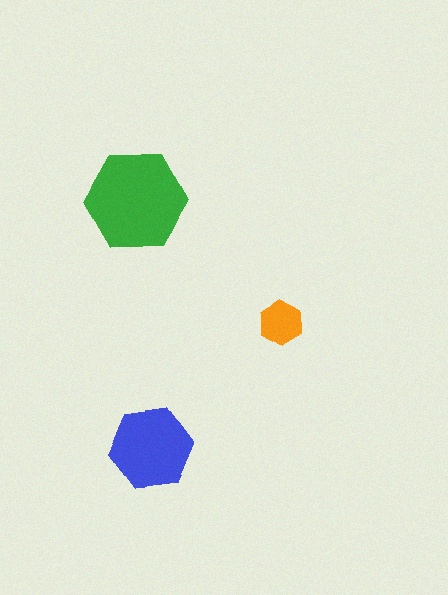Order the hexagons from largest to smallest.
the green one, the blue one, the orange one.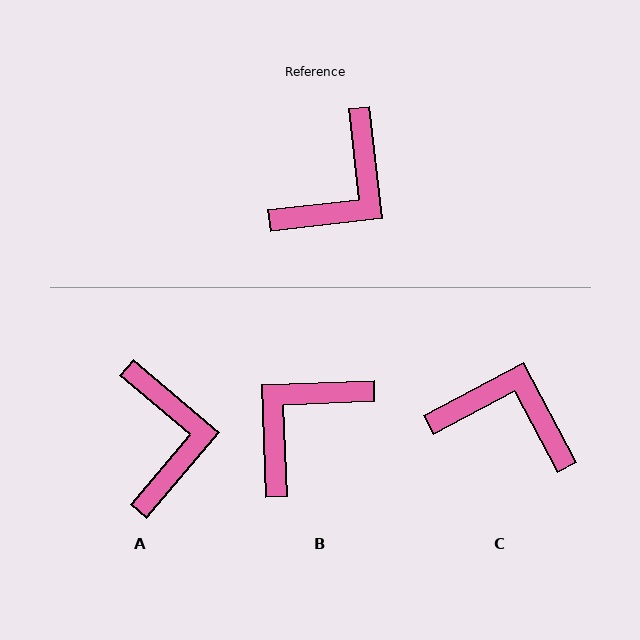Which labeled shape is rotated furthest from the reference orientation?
B, about 176 degrees away.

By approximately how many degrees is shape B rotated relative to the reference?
Approximately 176 degrees counter-clockwise.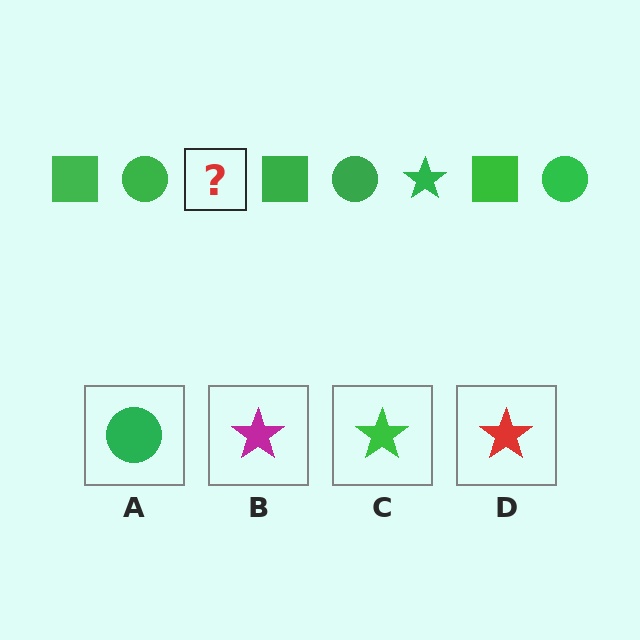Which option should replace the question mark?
Option C.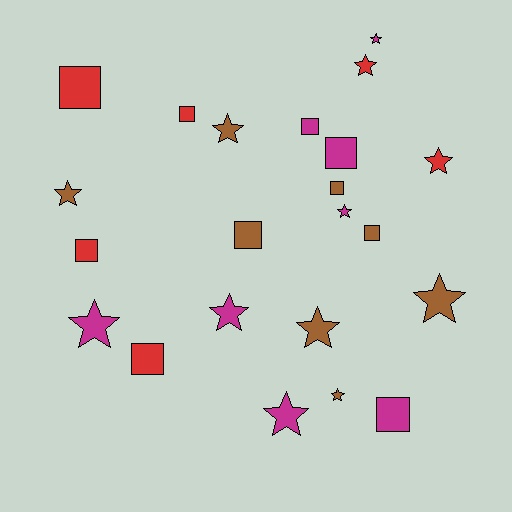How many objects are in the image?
There are 22 objects.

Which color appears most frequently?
Brown, with 8 objects.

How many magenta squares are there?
There are 3 magenta squares.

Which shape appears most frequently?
Star, with 12 objects.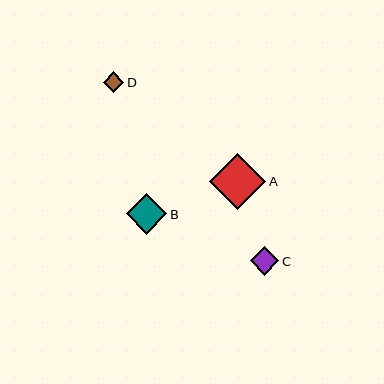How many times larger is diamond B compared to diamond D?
Diamond B is approximately 2.0 times the size of diamond D.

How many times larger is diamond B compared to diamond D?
Diamond B is approximately 2.0 times the size of diamond D.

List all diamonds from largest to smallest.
From largest to smallest: A, B, C, D.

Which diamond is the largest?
Diamond A is the largest with a size of approximately 56 pixels.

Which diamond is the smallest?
Diamond D is the smallest with a size of approximately 21 pixels.